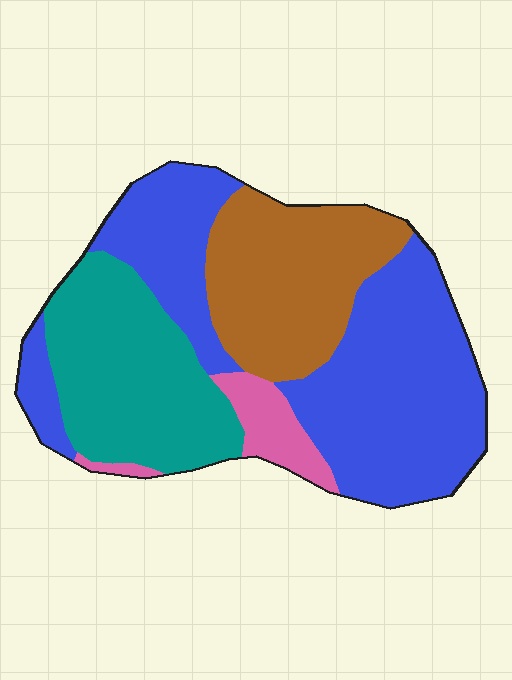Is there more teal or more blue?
Blue.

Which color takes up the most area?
Blue, at roughly 45%.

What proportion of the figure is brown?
Brown takes up about one quarter (1/4) of the figure.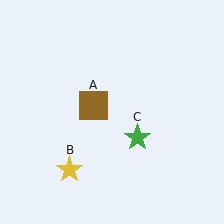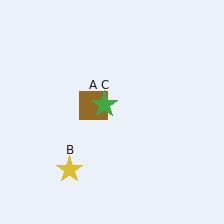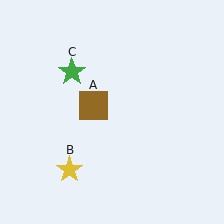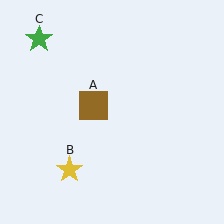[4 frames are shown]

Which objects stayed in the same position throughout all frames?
Brown square (object A) and yellow star (object B) remained stationary.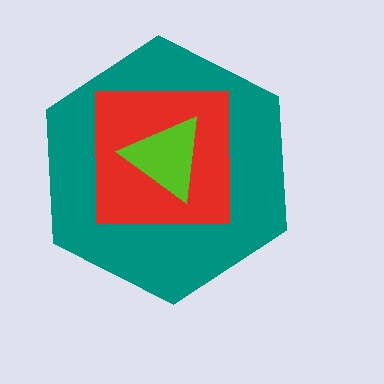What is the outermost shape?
The teal hexagon.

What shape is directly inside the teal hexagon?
The red square.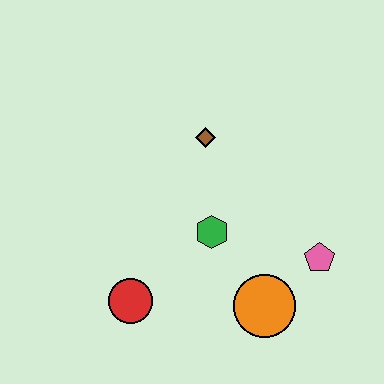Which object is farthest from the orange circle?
The brown diamond is farthest from the orange circle.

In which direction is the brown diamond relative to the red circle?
The brown diamond is above the red circle.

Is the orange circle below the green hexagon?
Yes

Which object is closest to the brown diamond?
The green hexagon is closest to the brown diamond.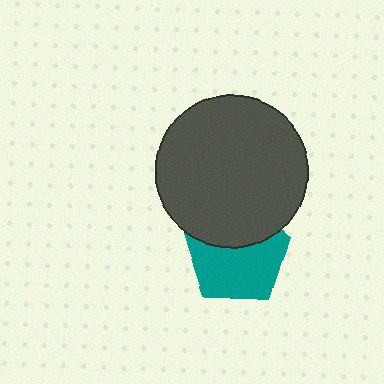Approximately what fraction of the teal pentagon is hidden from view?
Roughly 37% of the teal pentagon is hidden behind the dark gray circle.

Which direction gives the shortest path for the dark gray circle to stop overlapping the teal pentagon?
Moving up gives the shortest separation.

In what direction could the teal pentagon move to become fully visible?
The teal pentagon could move down. That would shift it out from behind the dark gray circle entirely.